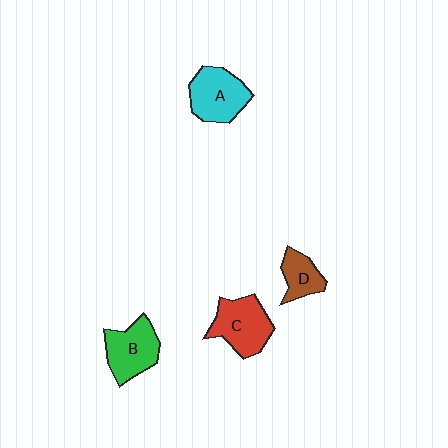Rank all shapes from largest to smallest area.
From largest to smallest: C (red), A (cyan), B (green), D (brown).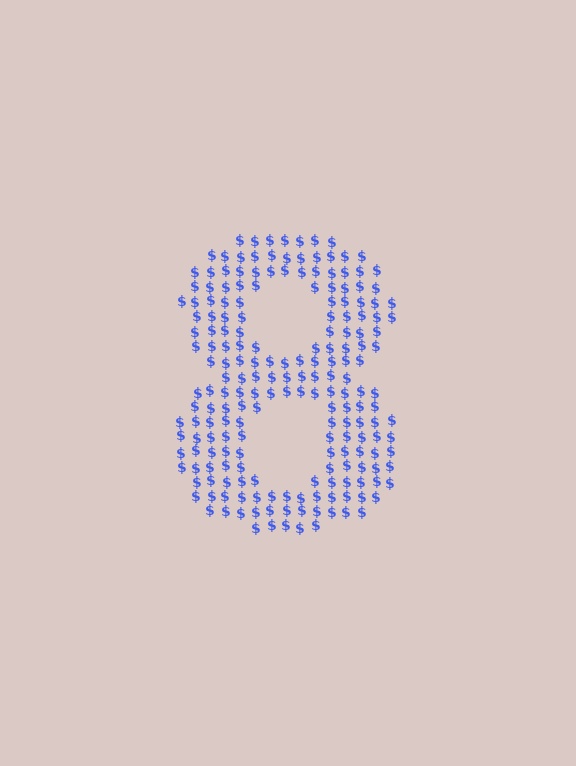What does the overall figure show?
The overall figure shows the digit 8.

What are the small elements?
The small elements are dollar signs.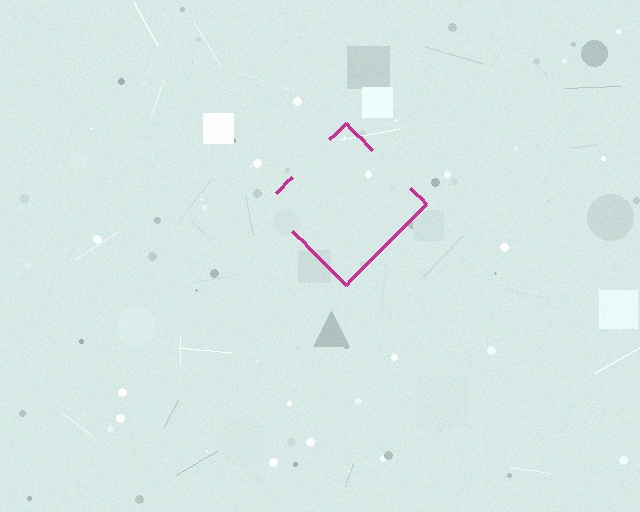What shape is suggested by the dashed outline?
The dashed outline suggests a diamond.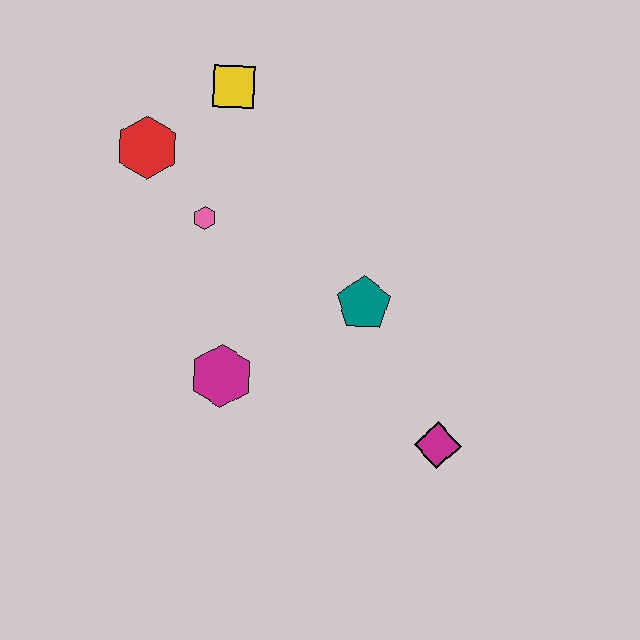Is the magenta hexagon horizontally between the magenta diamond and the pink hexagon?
Yes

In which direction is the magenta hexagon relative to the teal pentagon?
The magenta hexagon is to the left of the teal pentagon.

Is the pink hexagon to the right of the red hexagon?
Yes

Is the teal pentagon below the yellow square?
Yes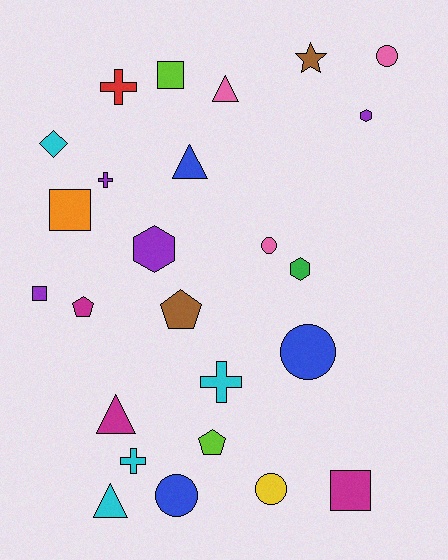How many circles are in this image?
There are 5 circles.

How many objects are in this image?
There are 25 objects.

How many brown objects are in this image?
There are 2 brown objects.